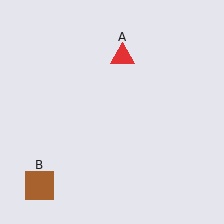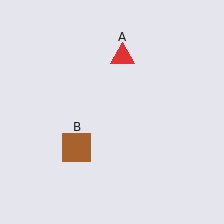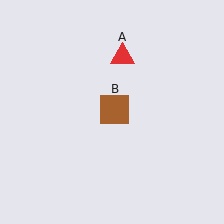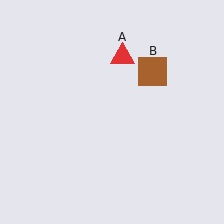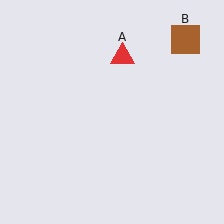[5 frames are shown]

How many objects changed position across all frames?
1 object changed position: brown square (object B).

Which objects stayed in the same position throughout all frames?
Red triangle (object A) remained stationary.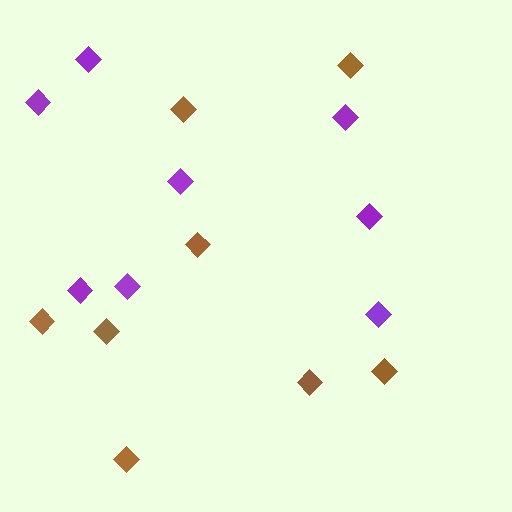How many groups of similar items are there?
There are 2 groups: one group of brown diamonds (8) and one group of purple diamonds (8).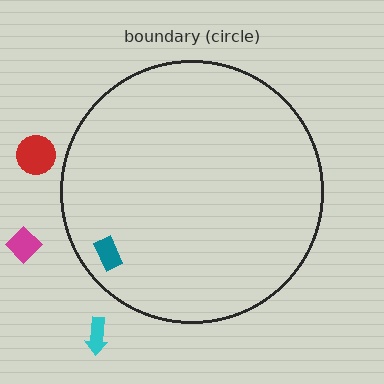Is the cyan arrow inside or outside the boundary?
Outside.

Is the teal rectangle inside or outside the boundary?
Inside.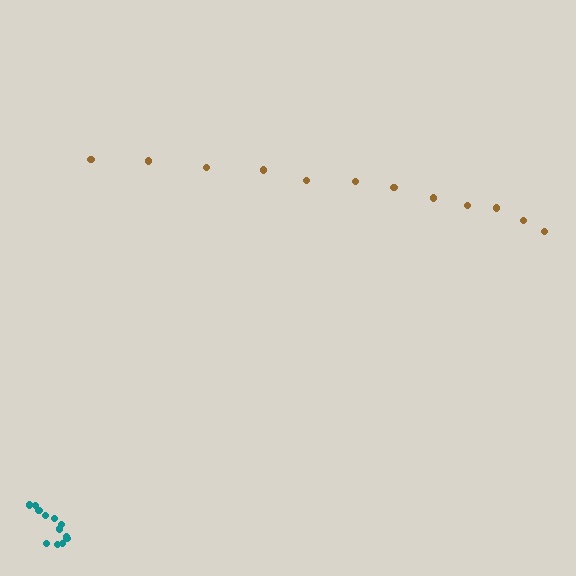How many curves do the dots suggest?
There are 2 distinct paths.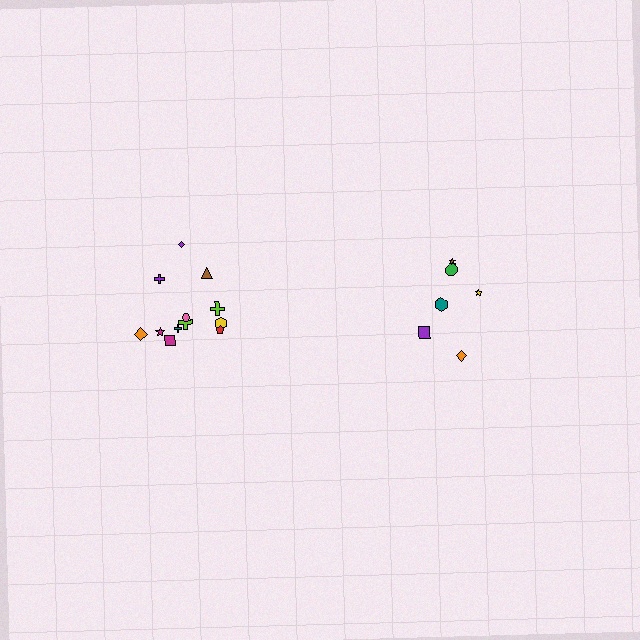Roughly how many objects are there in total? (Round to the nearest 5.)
Roughly 20 objects in total.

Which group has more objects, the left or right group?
The left group.